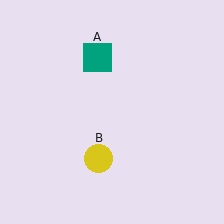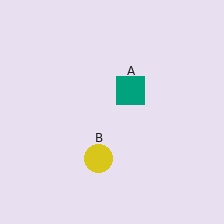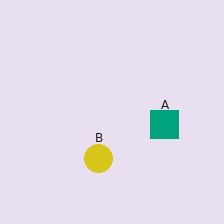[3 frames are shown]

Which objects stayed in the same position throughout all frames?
Yellow circle (object B) remained stationary.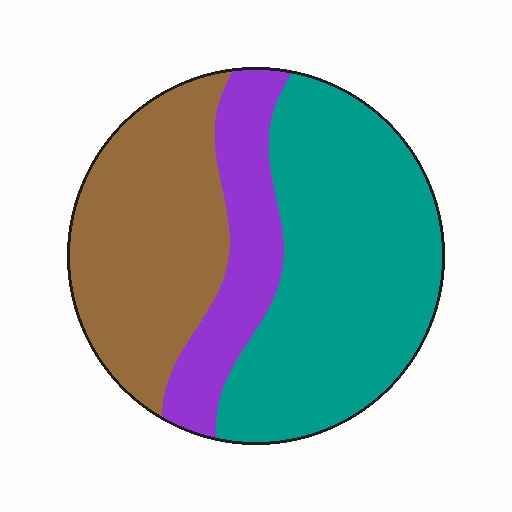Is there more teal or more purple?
Teal.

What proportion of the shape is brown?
Brown takes up about one third (1/3) of the shape.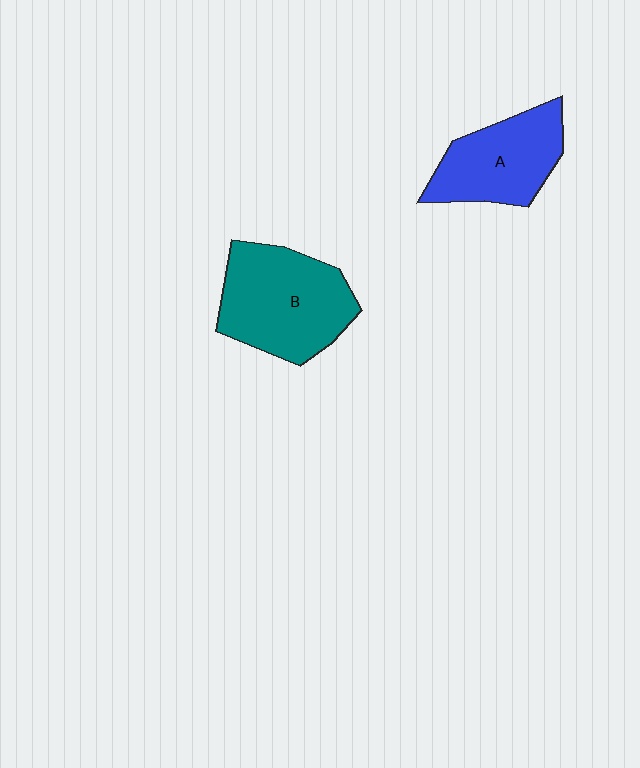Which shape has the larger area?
Shape B (teal).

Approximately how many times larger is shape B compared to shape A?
Approximately 1.3 times.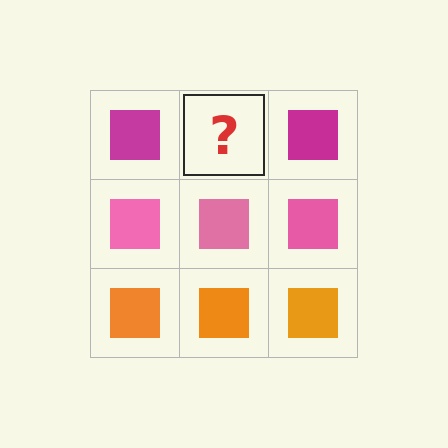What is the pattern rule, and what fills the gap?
The rule is that each row has a consistent color. The gap should be filled with a magenta square.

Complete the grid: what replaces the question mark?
The question mark should be replaced with a magenta square.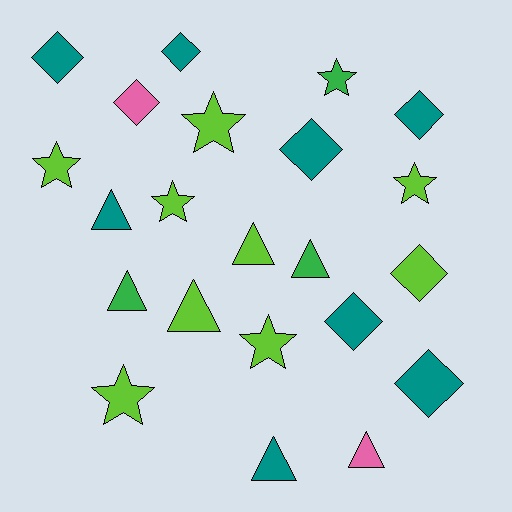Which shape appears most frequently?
Diamond, with 8 objects.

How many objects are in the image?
There are 22 objects.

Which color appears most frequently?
Lime, with 9 objects.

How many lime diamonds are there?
There is 1 lime diamond.